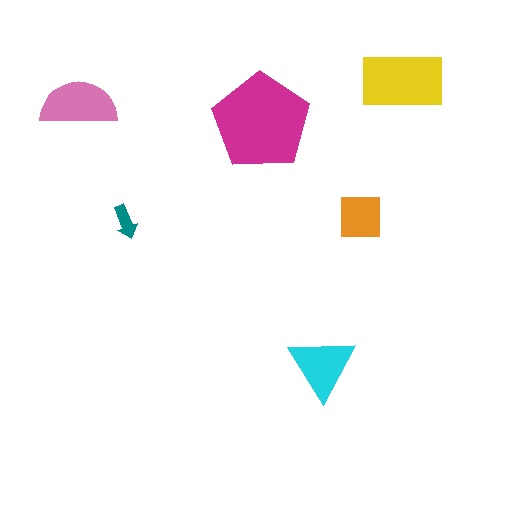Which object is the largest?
The magenta pentagon.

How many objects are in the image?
There are 6 objects in the image.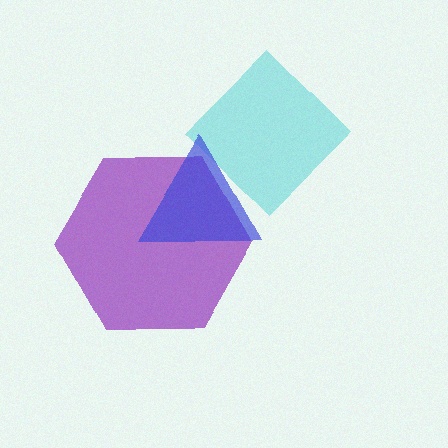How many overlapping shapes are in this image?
There are 3 overlapping shapes in the image.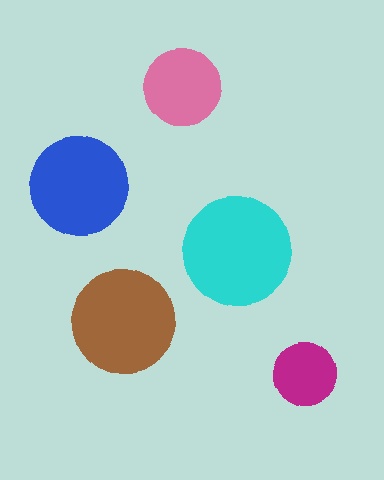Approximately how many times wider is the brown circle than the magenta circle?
About 1.5 times wider.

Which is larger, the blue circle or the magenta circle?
The blue one.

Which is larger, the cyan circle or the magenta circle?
The cyan one.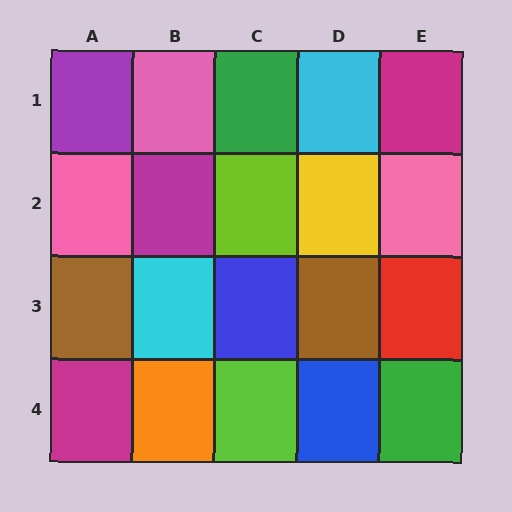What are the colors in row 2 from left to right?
Pink, magenta, lime, yellow, pink.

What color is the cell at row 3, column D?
Brown.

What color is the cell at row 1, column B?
Pink.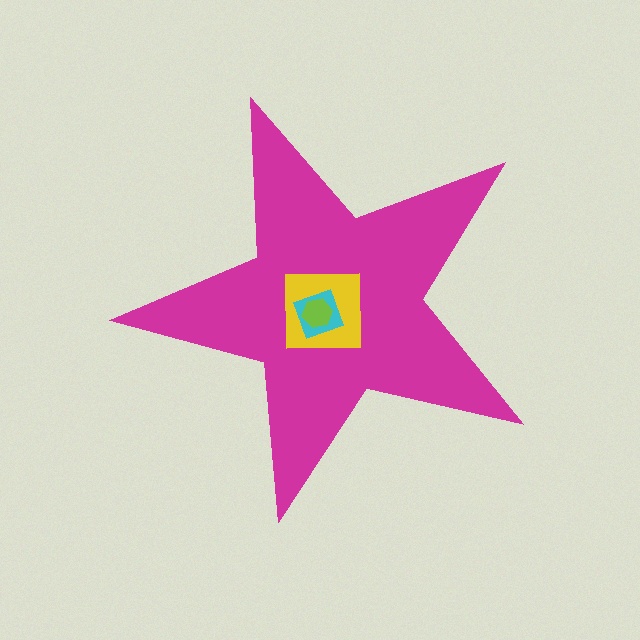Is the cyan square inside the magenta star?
Yes.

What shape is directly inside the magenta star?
The yellow square.